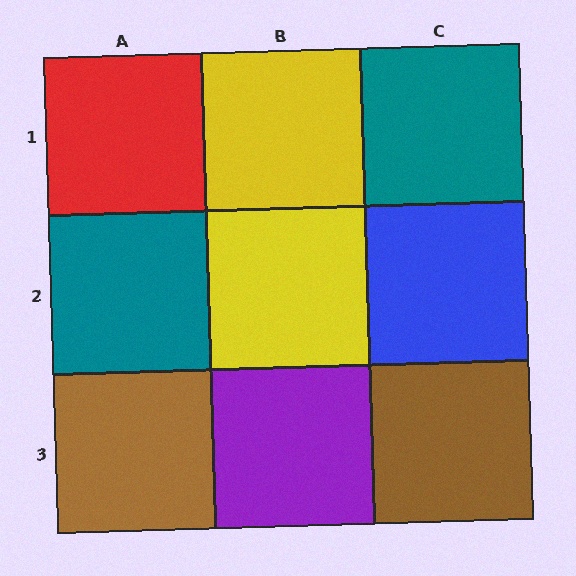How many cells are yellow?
2 cells are yellow.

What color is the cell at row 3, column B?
Purple.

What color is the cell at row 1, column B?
Yellow.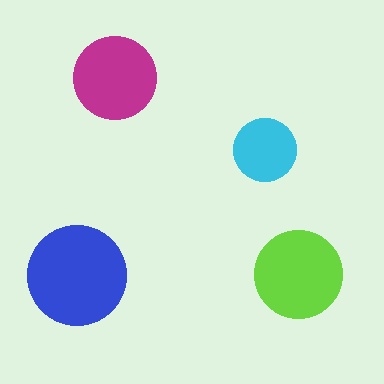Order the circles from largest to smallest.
the blue one, the lime one, the magenta one, the cyan one.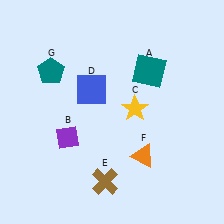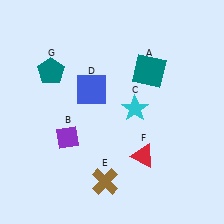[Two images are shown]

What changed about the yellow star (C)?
In Image 1, C is yellow. In Image 2, it changed to cyan.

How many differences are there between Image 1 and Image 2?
There are 2 differences between the two images.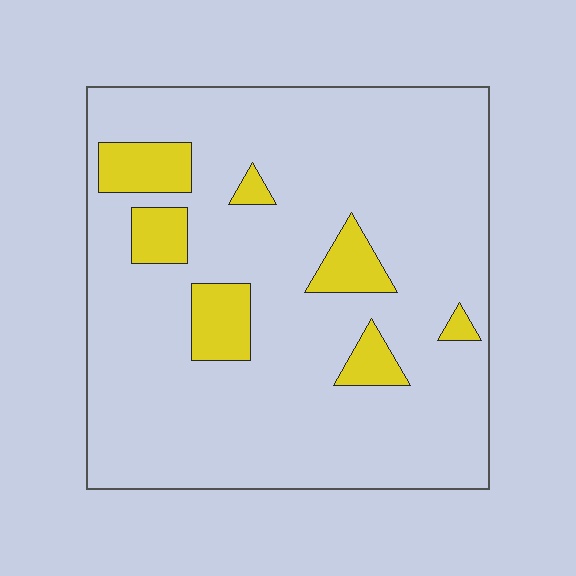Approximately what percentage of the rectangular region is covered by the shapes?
Approximately 15%.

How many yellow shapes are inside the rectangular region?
7.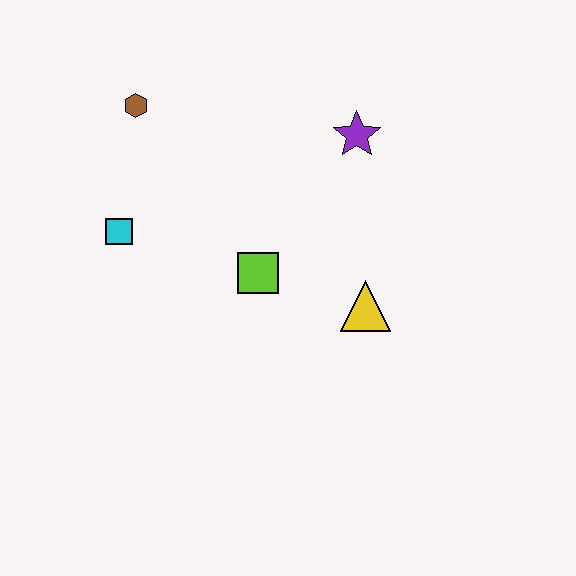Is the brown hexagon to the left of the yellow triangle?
Yes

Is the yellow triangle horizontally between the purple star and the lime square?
No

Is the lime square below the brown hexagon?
Yes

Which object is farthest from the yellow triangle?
The brown hexagon is farthest from the yellow triangle.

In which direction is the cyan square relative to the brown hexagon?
The cyan square is below the brown hexagon.